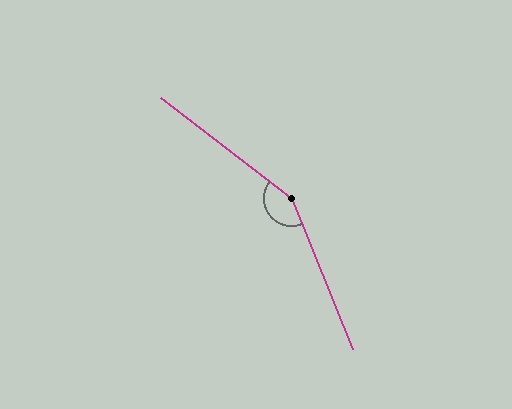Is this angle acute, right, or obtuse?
It is obtuse.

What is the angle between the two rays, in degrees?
Approximately 149 degrees.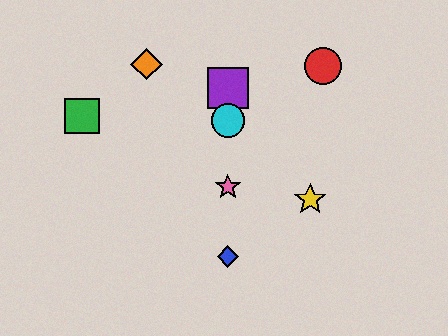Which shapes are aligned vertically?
The blue diamond, the purple square, the cyan circle, the pink star are aligned vertically.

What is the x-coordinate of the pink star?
The pink star is at x≈228.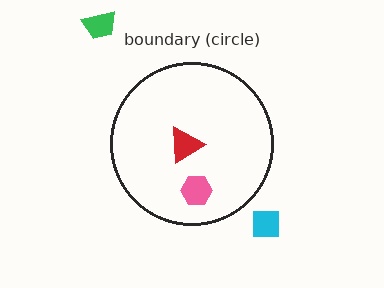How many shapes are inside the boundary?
2 inside, 2 outside.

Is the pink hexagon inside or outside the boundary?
Inside.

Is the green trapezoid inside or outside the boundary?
Outside.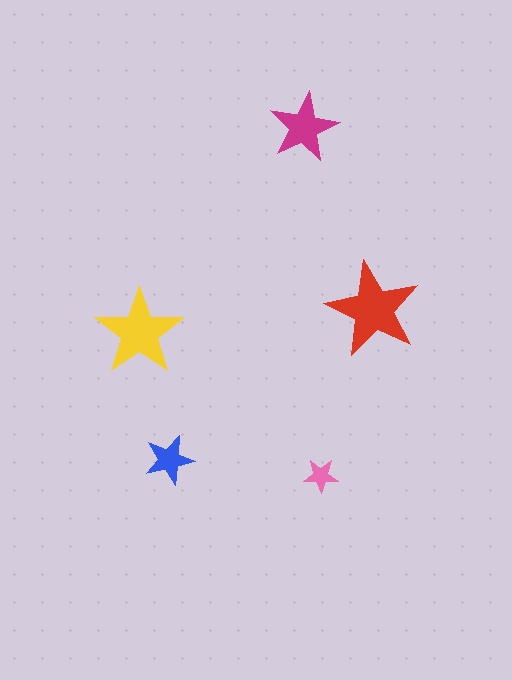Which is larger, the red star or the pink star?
The red one.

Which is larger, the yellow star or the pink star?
The yellow one.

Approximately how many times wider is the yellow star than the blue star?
About 2 times wider.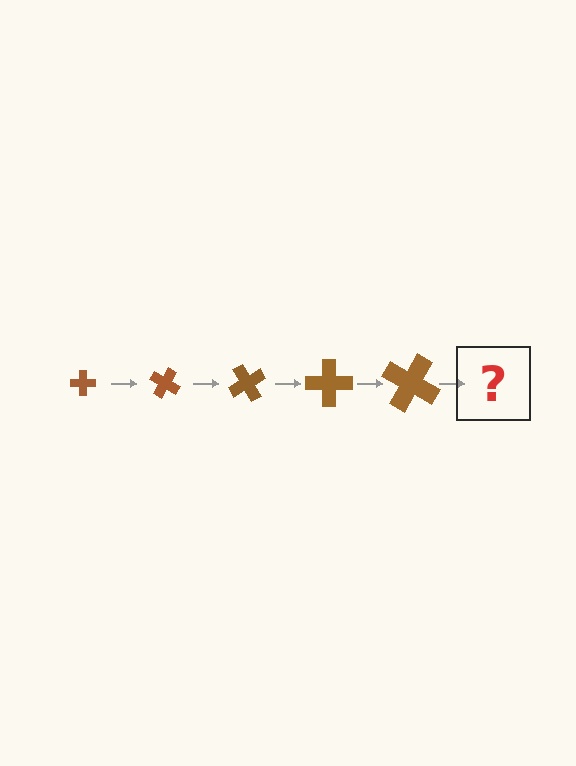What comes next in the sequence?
The next element should be a cross, larger than the previous one and rotated 150 degrees from the start.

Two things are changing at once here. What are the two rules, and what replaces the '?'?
The two rules are that the cross grows larger each step and it rotates 30 degrees each step. The '?' should be a cross, larger than the previous one and rotated 150 degrees from the start.